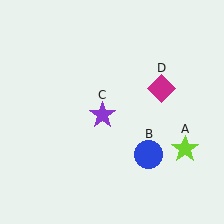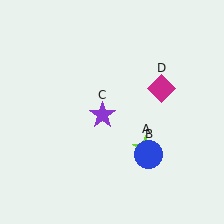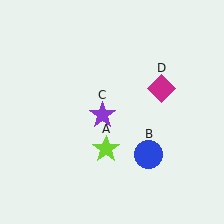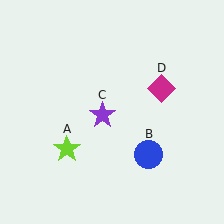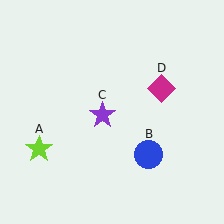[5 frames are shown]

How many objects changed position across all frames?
1 object changed position: lime star (object A).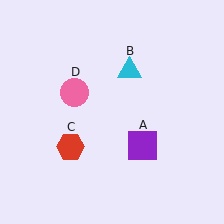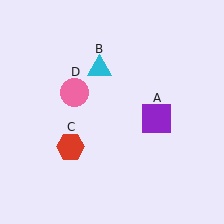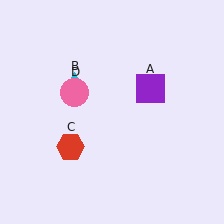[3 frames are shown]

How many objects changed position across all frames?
2 objects changed position: purple square (object A), cyan triangle (object B).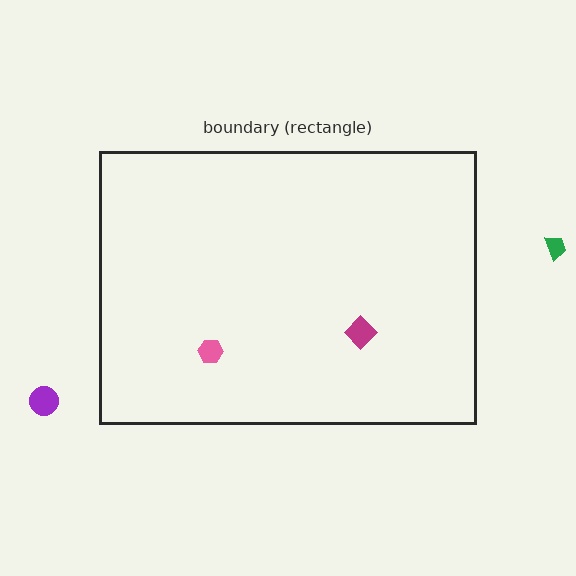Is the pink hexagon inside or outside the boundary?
Inside.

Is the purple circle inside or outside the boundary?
Outside.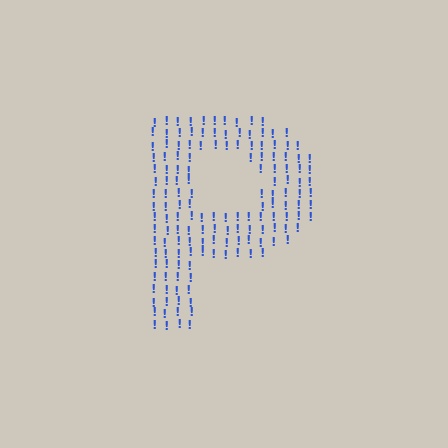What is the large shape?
The large shape is the letter P.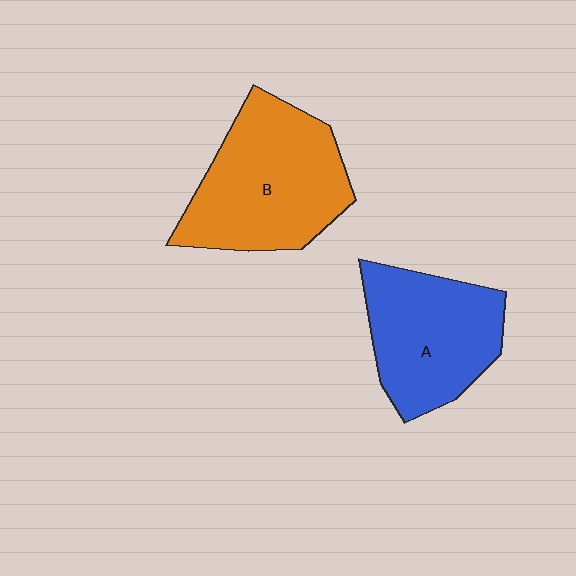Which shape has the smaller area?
Shape A (blue).